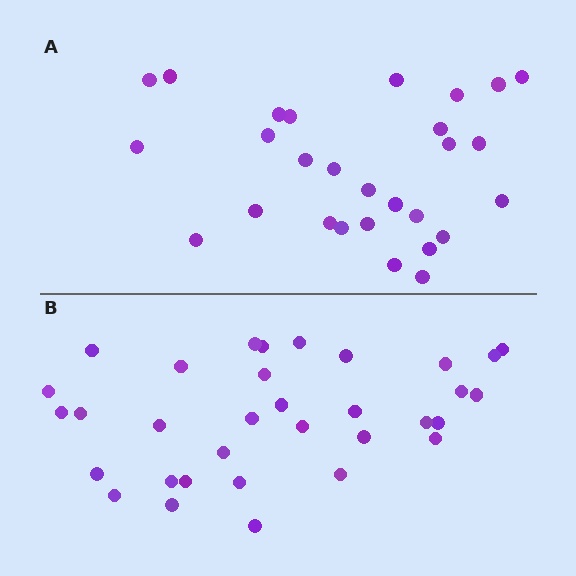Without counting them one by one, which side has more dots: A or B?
Region B (the bottom region) has more dots.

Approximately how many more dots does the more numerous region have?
Region B has about 5 more dots than region A.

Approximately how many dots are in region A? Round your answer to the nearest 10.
About 30 dots. (The exact count is 28, which rounds to 30.)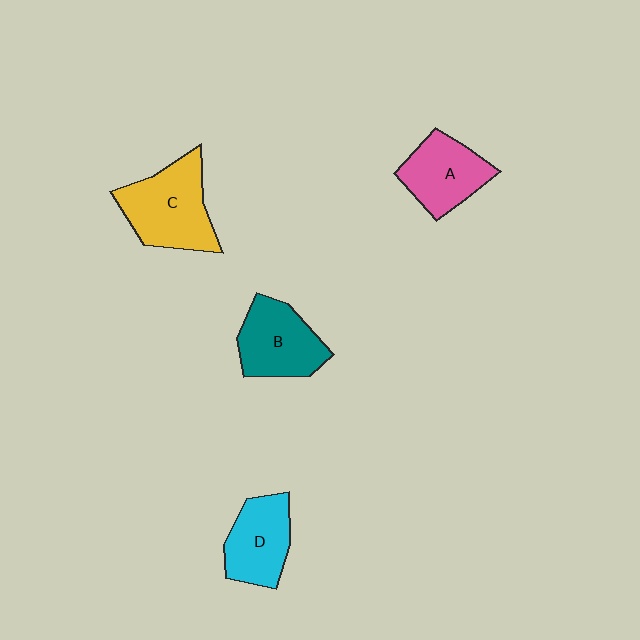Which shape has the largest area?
Shape C (yellow).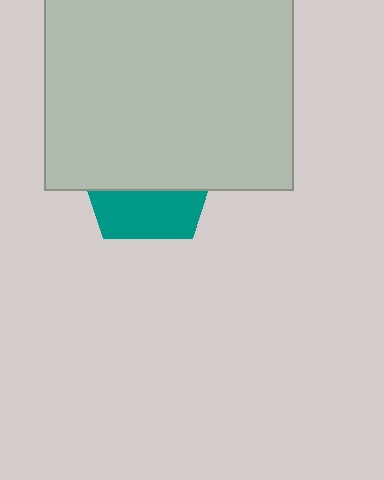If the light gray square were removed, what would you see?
You would see the complete teal pentagon.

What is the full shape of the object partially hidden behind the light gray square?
The partially hidden object is a teal pentagon.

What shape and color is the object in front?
The object in front is a light gray square.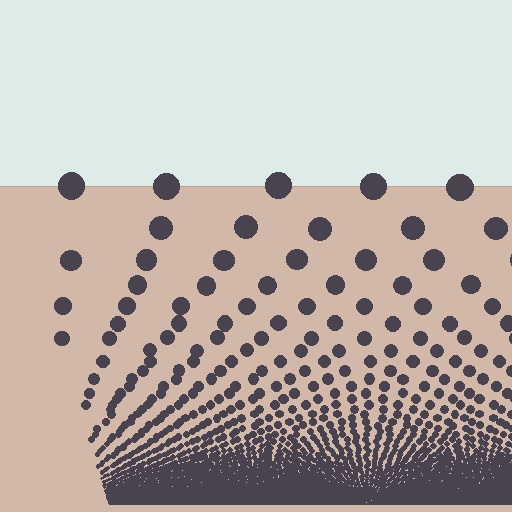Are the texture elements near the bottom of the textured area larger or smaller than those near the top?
Smaller. The gradient is inverted — elements near the bottom are smaller and denser.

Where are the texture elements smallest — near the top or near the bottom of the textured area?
Near the bottom.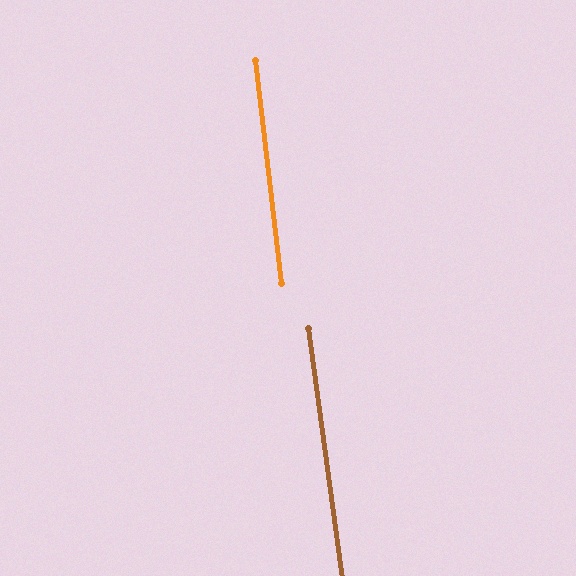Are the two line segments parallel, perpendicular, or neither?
Parallel — their directions differ by only 1.1°.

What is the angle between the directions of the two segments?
Approximately 1 degree.